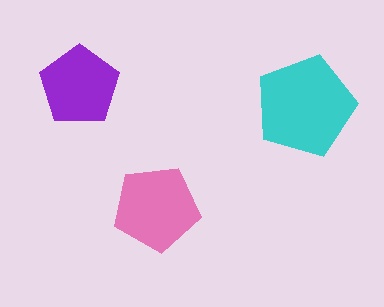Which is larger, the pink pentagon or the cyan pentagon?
The cyan one.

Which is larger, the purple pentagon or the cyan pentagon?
The cyan one.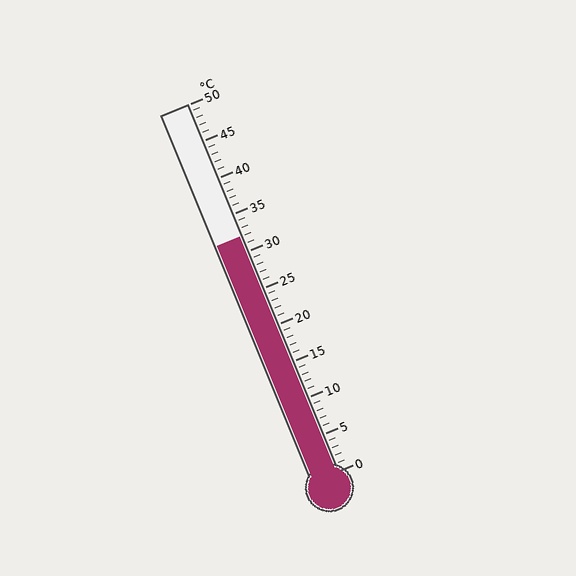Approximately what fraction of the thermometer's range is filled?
The thermometer is filled to approximately 65% of its range.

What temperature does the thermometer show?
The thermometer shows approximately 32°C.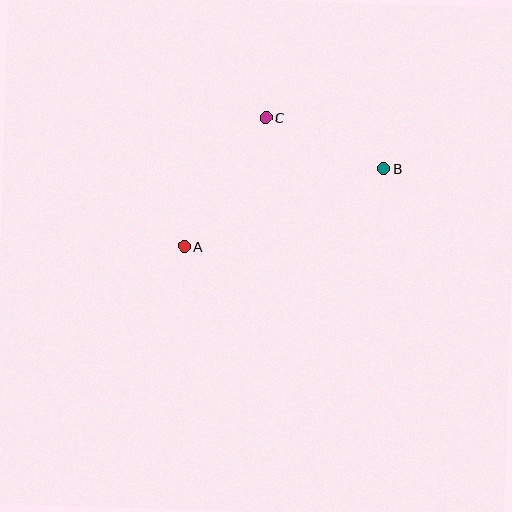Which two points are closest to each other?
Points B and C are closest to each other.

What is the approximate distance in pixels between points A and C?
The distance between A and C is approximately 152 pixels.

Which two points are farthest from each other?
Points A and B are farthest from each other.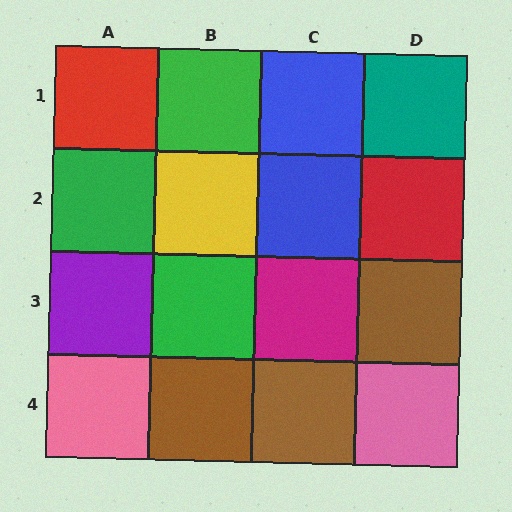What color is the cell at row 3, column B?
Green.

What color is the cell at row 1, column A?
Red.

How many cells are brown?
3 cells are brown.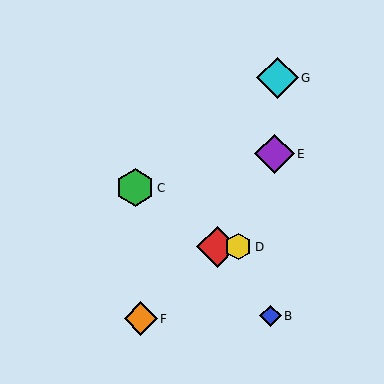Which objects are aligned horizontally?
Objects A, D are aligned horizontally.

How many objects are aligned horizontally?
2 objects (A, D) are aligned horizontally.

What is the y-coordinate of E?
Object E is at y≈154.